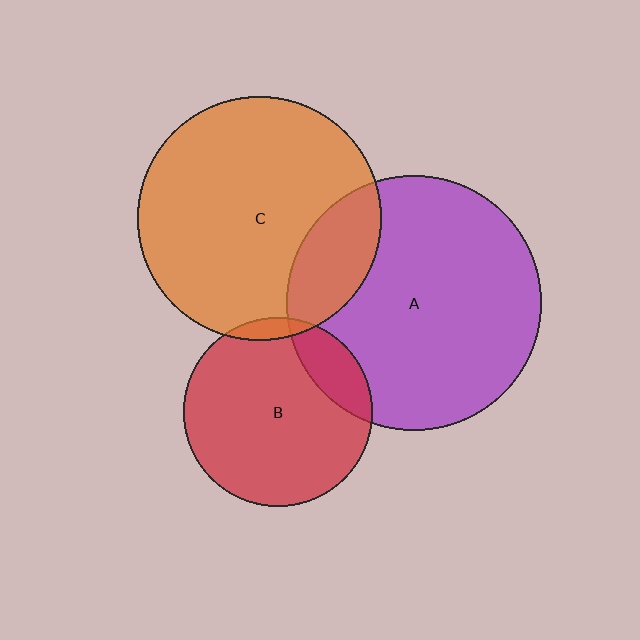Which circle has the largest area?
Circle A (purple).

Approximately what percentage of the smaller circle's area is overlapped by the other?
Approximately 20%.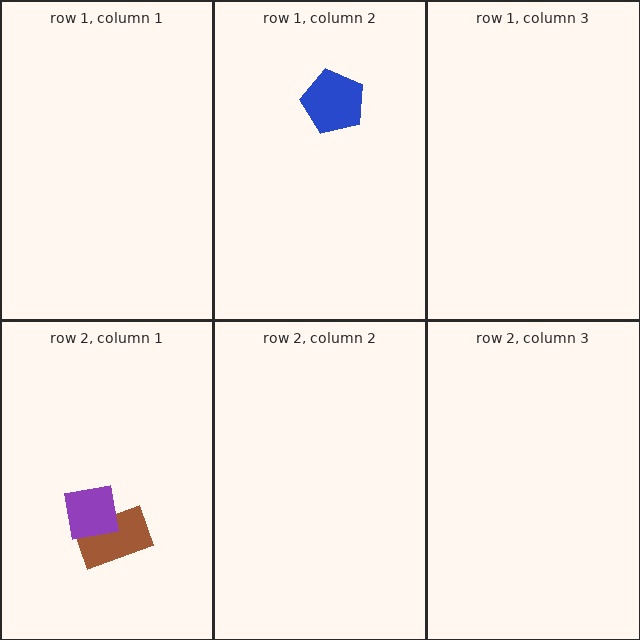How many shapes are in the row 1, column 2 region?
1.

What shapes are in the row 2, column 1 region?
The brown rectangle, the purple square.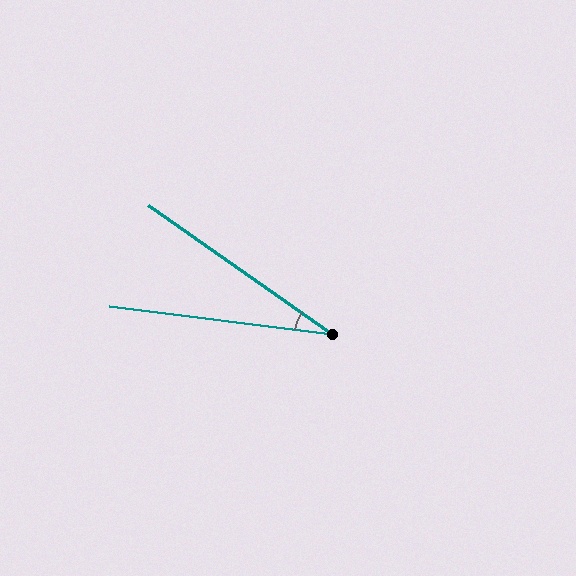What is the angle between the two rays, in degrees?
Approximately 28 degrees.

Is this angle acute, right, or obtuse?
It is acute.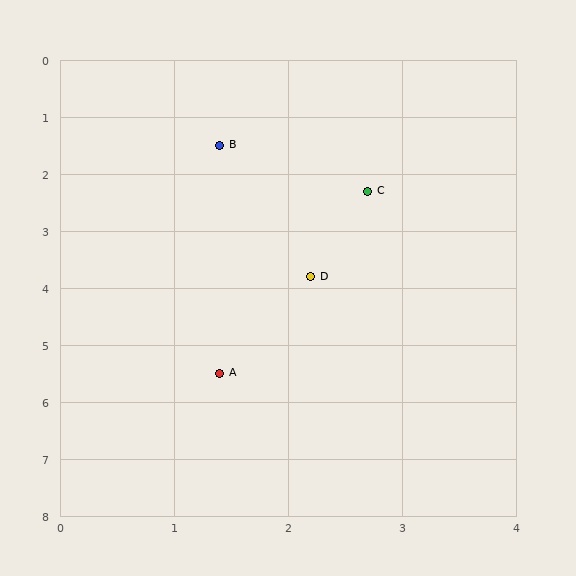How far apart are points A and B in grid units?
Points A and B are about 4.0 grid units apart.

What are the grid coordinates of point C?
Point C is at approximately (2.7, 2.3).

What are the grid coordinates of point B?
Point B is at approximately (1.4, 1.5).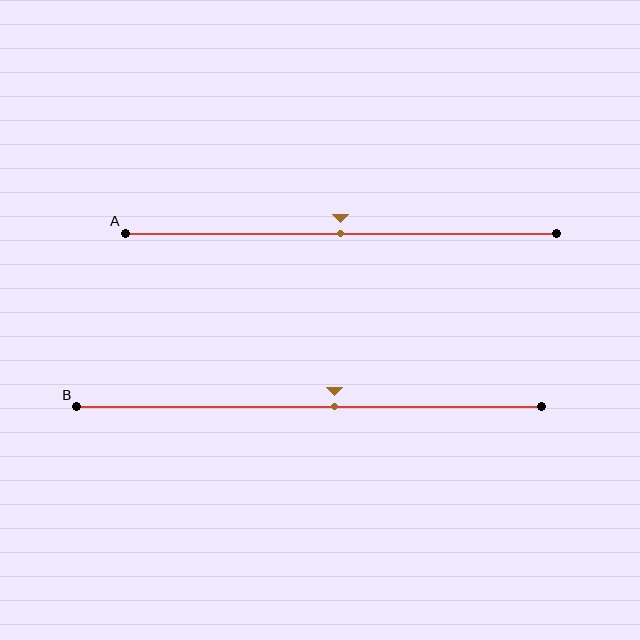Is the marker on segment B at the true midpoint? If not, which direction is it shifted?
No, the marker on segment B is shifted to the right by about 5% of the segment length.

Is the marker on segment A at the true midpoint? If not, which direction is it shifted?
Yes, the marker on segment A is at the true midpoint.